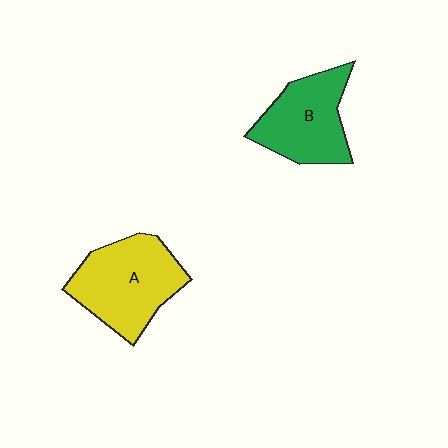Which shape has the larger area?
Shape A (yellow).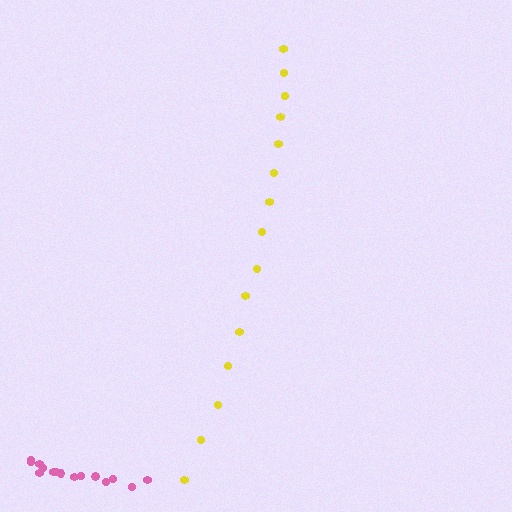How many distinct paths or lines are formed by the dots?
There are 2 distinct paths.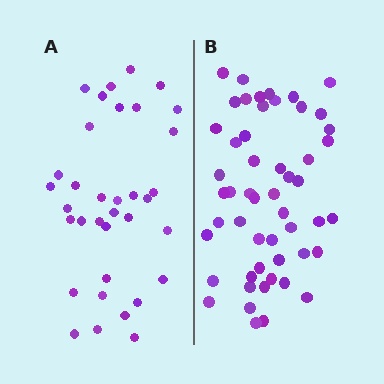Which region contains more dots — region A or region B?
Region B (the right region) has more dots.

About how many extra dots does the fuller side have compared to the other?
Region B has approximately 15 more dots than region A.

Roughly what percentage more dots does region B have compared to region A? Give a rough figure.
About 50% more.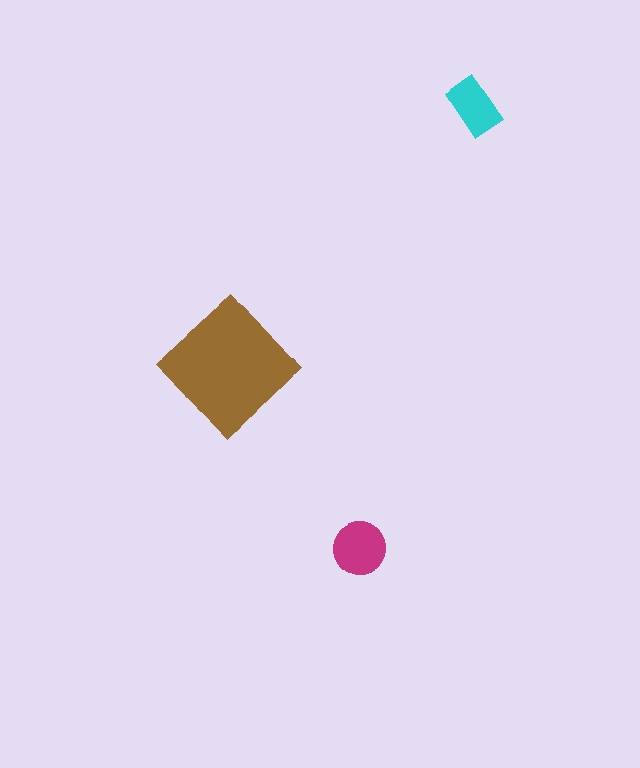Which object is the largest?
The brown diamond.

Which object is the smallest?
The cyan rectangle.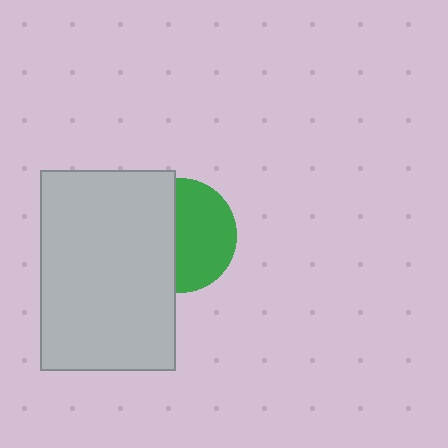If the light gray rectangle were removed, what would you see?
You would see the complete green circle.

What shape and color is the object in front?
The object in front is a light gray rectangle.